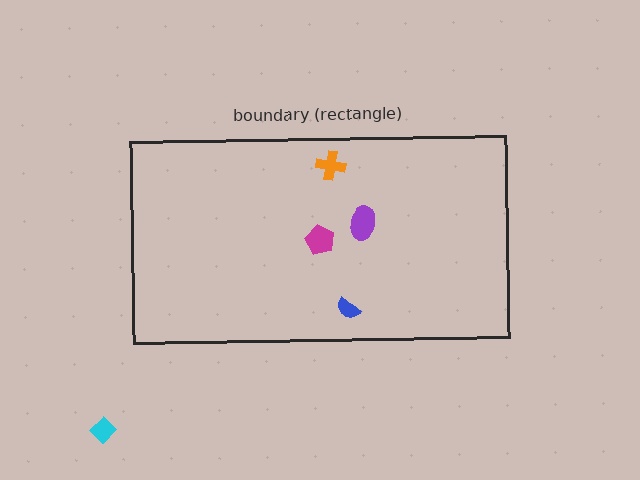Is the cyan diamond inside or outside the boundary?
Outside.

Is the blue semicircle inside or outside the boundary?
Inside.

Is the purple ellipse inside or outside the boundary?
Inside.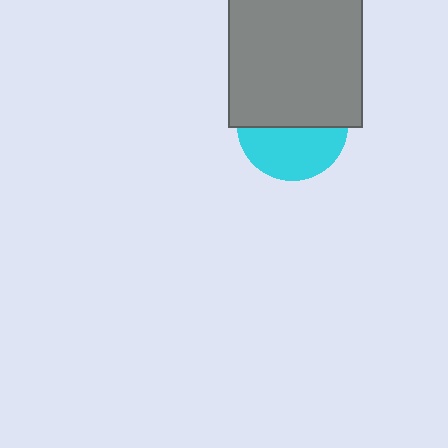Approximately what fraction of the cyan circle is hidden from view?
Roughly 52% of the cyan circle is hidden behind the gray rectangle.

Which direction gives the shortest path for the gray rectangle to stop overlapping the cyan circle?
Moving up gives the shortest separation.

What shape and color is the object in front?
The object in front is a gray rectangle.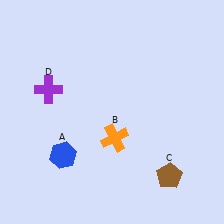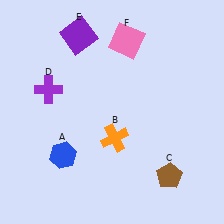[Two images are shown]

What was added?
A purple square (E), a pink square (F) were added in Image 2.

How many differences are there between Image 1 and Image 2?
There are 2 differences between the two images.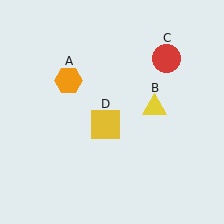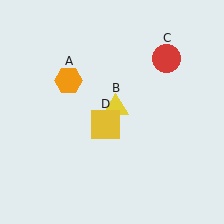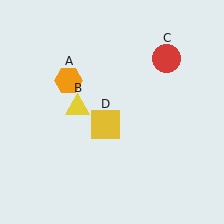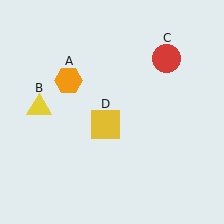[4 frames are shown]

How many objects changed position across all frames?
1 object changed position: yellow triangle (object B).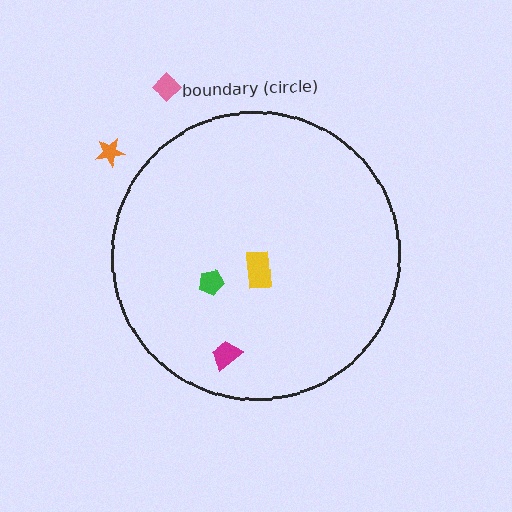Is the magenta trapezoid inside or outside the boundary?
Inside.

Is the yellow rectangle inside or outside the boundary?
Inside.